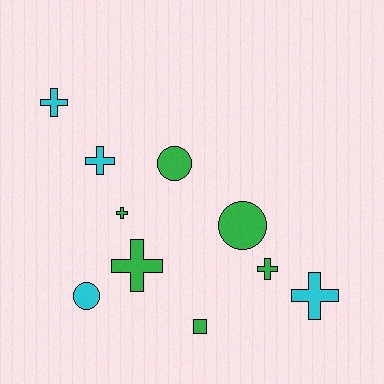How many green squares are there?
There is 1 green square.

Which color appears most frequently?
Green, with 6 objects.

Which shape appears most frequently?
Cross, with 6 objects.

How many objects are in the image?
There are 10 objects.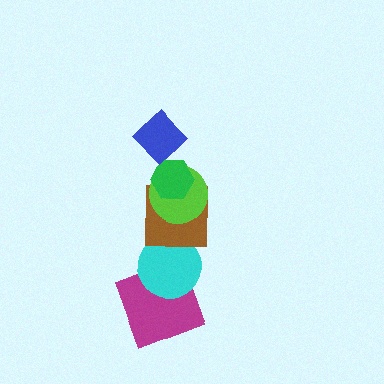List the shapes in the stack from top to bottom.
From top to bottom: the blue diamond, the green hexagon, the lime circle, the brown square, the cyan circle, the magenta square.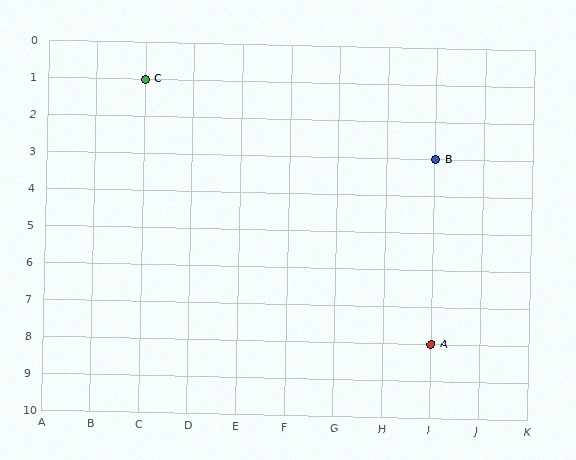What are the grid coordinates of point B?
Point B is at grid coordinates (I, 3).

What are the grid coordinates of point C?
Point C is at grid coordinates (C, 1).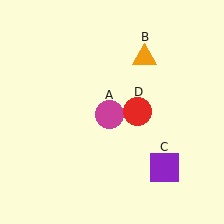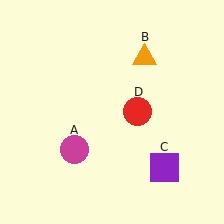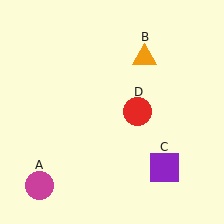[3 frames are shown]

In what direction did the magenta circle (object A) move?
The magenta circle (object A) moved down and to the left.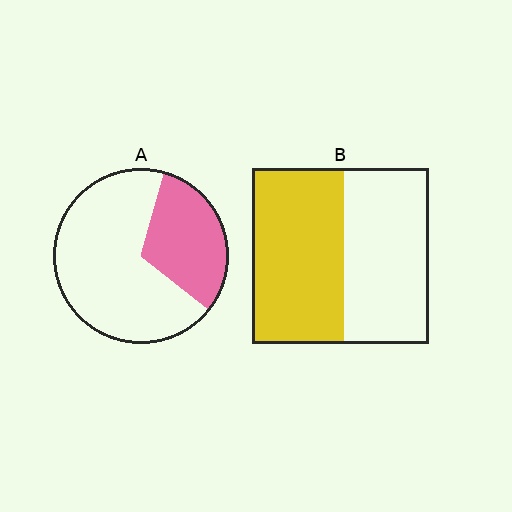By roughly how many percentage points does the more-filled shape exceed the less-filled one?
By roughly 20 percentage points (B over A).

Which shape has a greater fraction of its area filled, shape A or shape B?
Shape B.